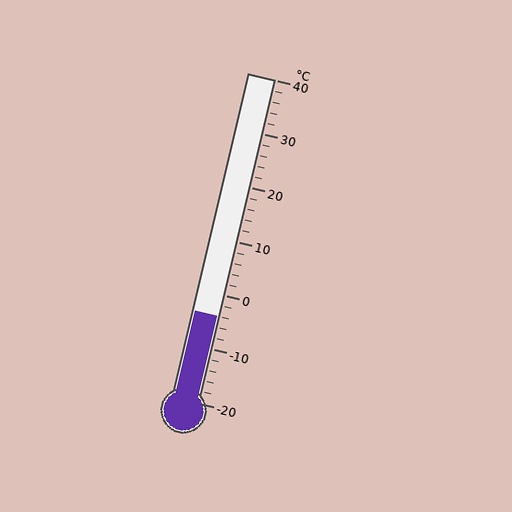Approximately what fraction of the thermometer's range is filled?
The thermometer is filled to approximately 25% of its range.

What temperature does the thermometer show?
The thermometer shows approximately -4°C.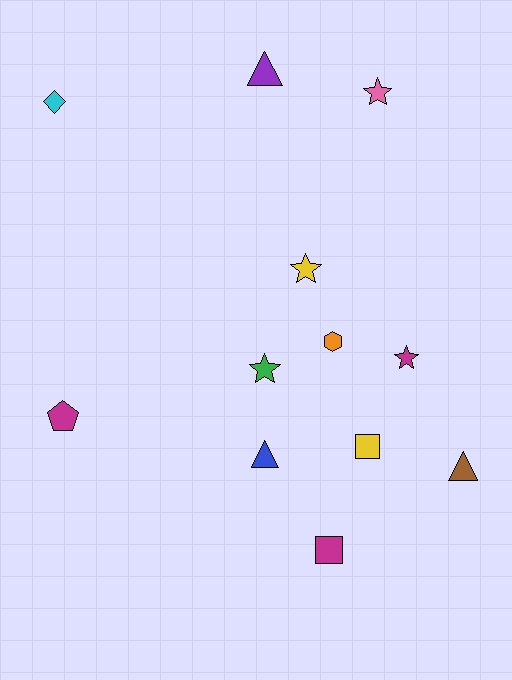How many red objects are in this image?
There are no red objects.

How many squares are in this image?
There are 2 squares.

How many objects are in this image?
There are 12 objects.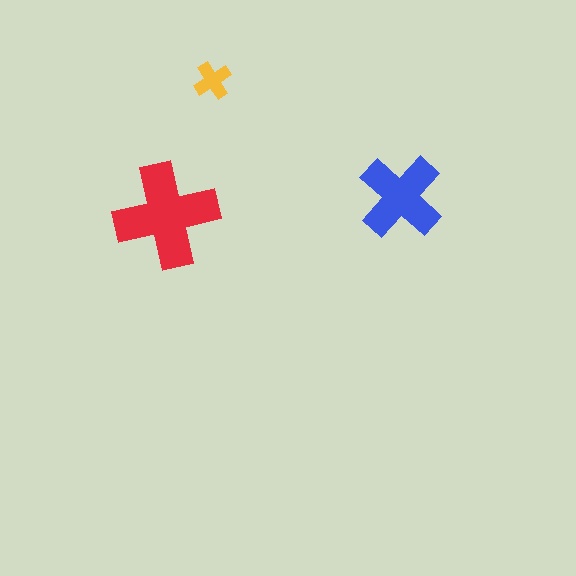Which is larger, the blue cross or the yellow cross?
The blue one.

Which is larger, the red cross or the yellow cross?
The red one.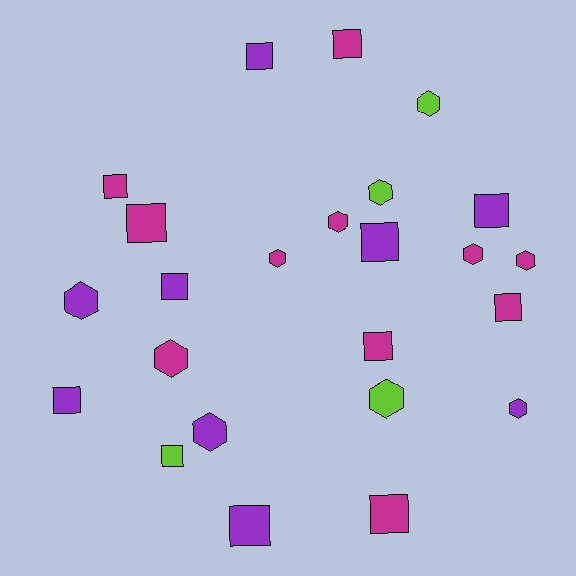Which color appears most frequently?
Magenta, with 11 objects.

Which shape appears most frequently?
Square, with 13 objects.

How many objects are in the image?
There are 24 objects.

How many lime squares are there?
There is 1 lime square.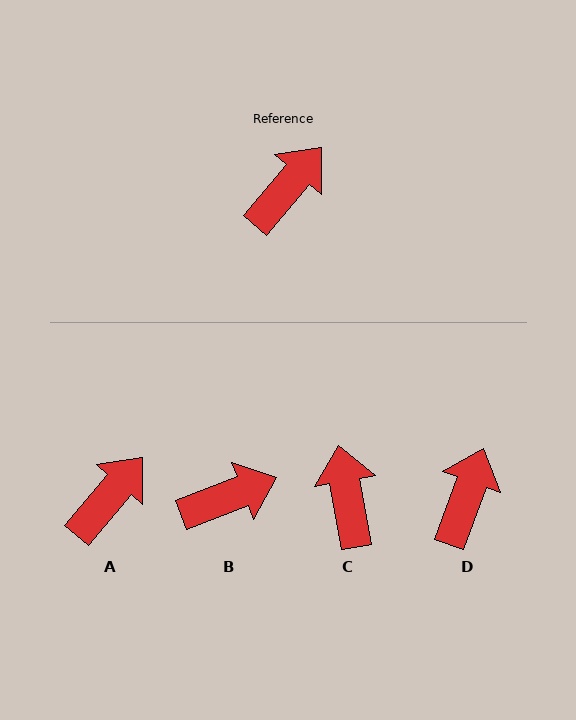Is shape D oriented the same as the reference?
No, it is off by about 21 degrees.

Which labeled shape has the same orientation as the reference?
A.